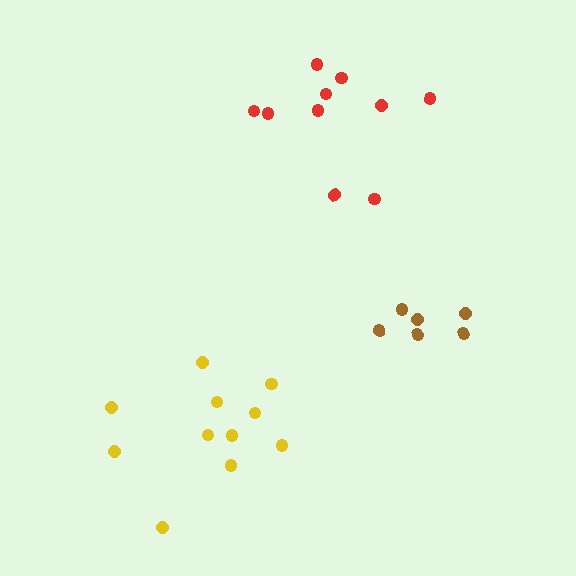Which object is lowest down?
The yellow cluster is bottommost.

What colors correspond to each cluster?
The clusters are colored: yellow, brown, red.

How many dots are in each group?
Group 1: 11 dots, Group 2: 6 dots, Group 3: 10 dots (27 total).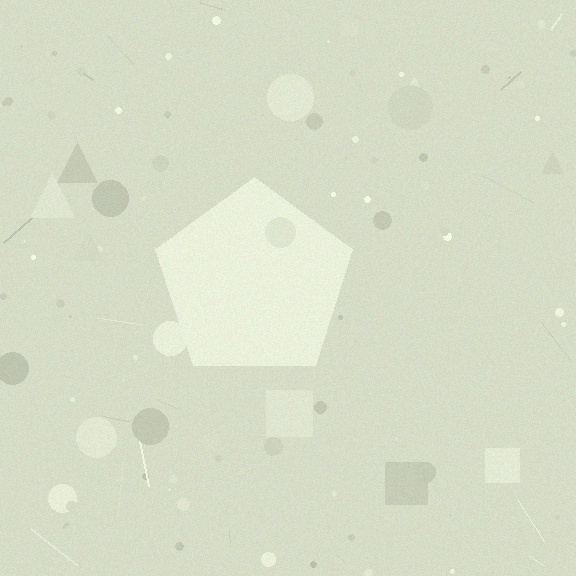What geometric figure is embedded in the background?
A pentagon is embedded in the background.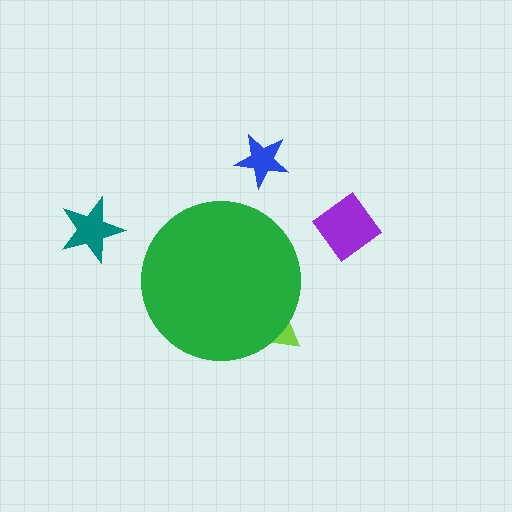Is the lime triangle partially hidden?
Yes, the lime triangle is partially hidden behind the green circle.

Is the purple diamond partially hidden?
No, the purple diamond is fully visible.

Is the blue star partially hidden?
No, the blue star is fully visible.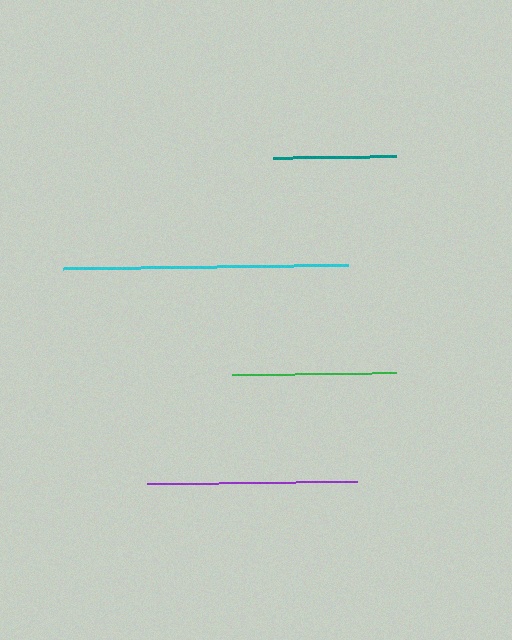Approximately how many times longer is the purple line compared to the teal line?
The purple line is approximately 1.7 times the length of the teal line.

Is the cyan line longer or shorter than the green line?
The cyan line is longer than the green line.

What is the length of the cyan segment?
The cyan segment is approximately 284 pixels long.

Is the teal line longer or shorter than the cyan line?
The cyan line is longer than the teal line.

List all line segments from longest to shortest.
From longest to shortest: cyan, purple, green, teal.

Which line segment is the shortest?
The teal line is the shortest at approximately 123 pixels.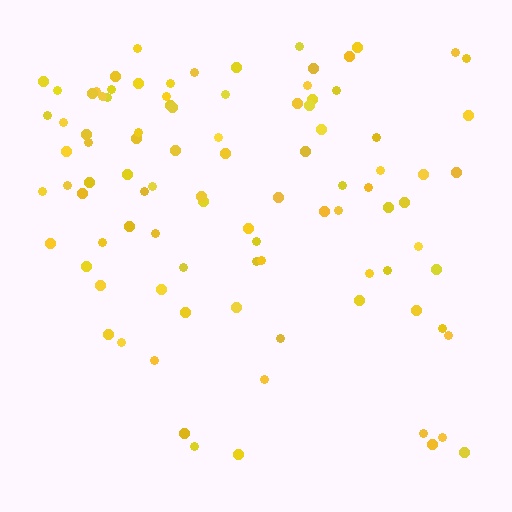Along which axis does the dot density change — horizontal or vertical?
Vertical.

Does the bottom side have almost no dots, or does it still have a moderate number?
Still a moderate number, just noticeably fewer than the top.